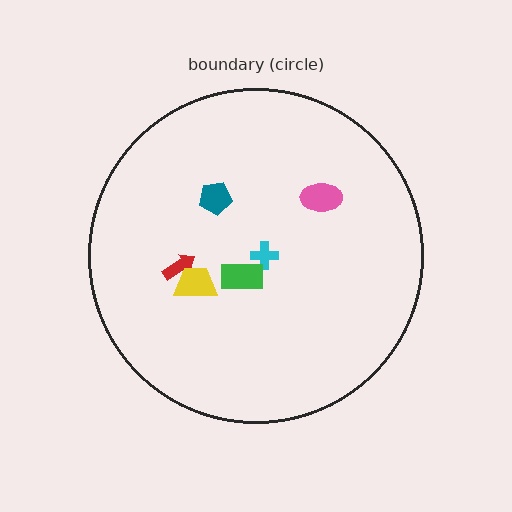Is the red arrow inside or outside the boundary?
Inside.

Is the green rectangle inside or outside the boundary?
Inside.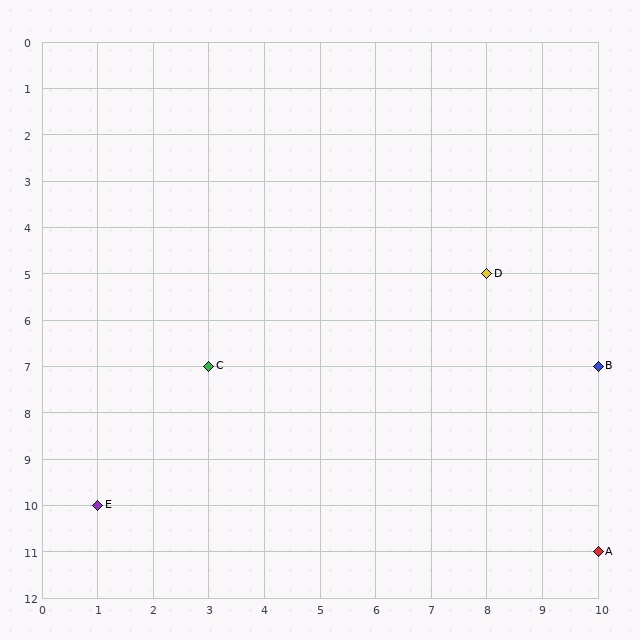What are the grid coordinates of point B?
Point B is at grid coordinates (10, 7).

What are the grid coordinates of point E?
Point E is at grid coordinates (1, 10).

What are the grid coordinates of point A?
Point A is at grid coordinates (10, 11).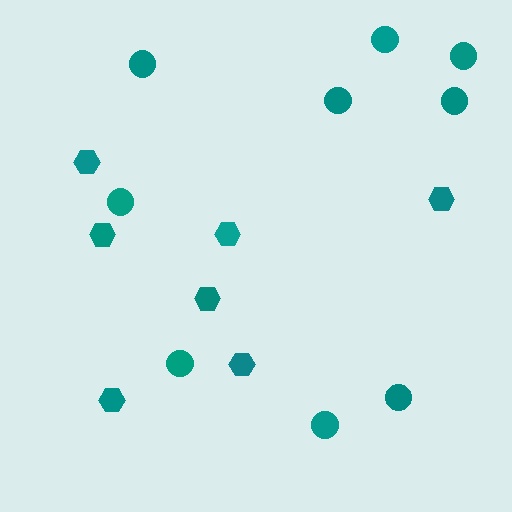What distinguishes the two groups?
There are 2 groups: one group of hexagons (7) and one group of circles (9).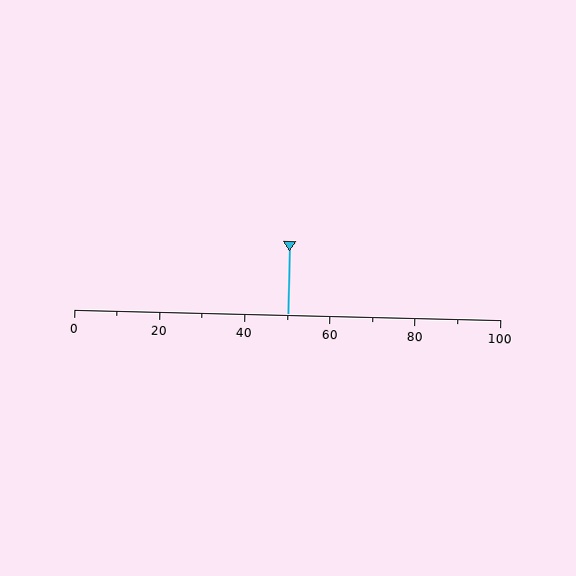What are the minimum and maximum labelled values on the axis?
The axis runs from 0 to 100.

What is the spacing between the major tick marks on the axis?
The major ticks are spaced 20 apart.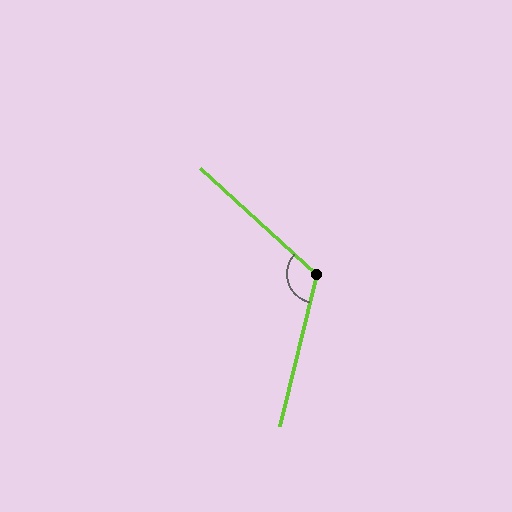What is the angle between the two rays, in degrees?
Approximately 119 degrees.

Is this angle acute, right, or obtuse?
It is obtuse.